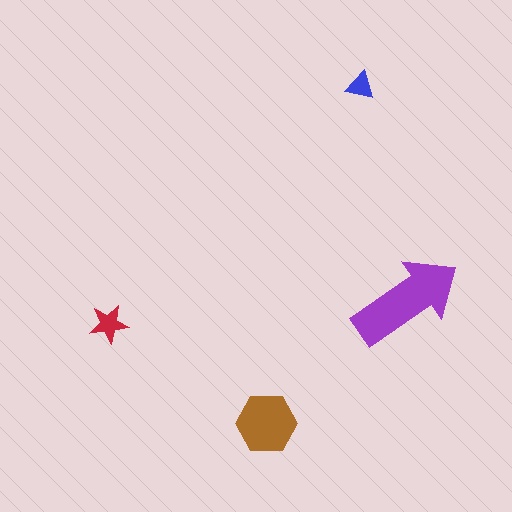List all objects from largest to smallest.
The purple arrow, the brown hexagon, the red star, the blue triangle.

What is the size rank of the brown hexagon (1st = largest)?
2nd.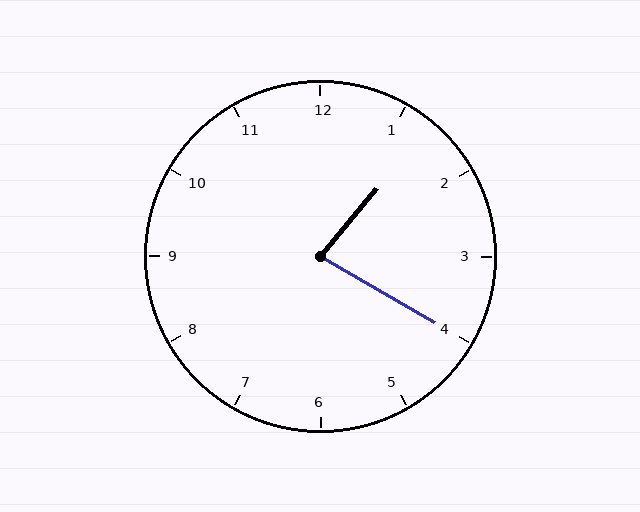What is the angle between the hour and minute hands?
Approximately 80 degrees.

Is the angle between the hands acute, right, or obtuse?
It is acute.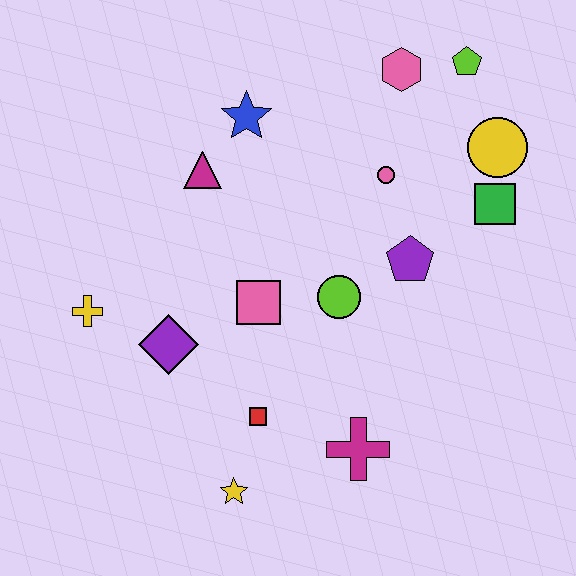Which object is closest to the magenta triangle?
The blue star is closest to the magenta triangle.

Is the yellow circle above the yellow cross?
Yes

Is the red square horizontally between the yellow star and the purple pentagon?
Yes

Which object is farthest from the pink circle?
The yellow star is farthest from the pink circle.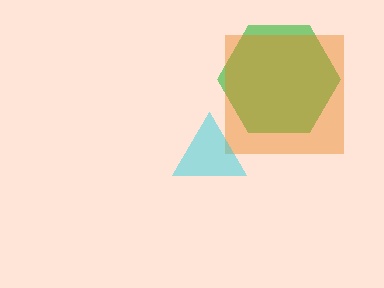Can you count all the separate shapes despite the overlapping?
Yes, there are 3 separate shapes.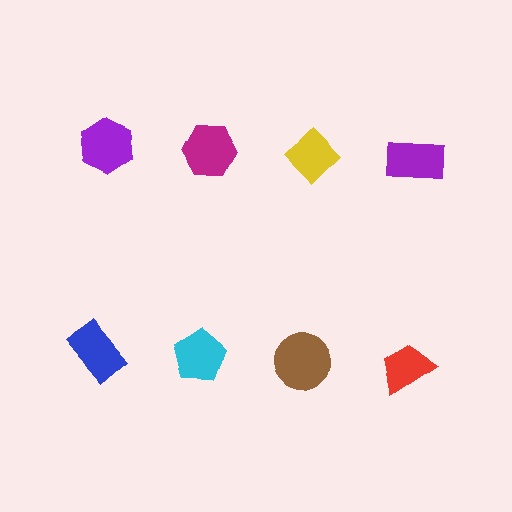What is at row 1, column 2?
A magenta hexagon.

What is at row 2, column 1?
A blue rectangle.